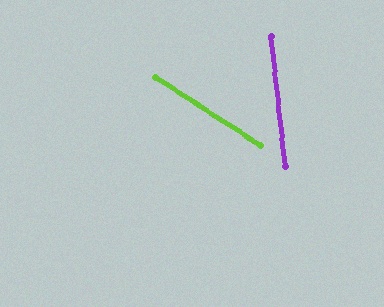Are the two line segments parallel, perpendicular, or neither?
Neither parallel nor perpendicular — they differ by about 50°.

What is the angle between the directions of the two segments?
Approximately 50 degrees.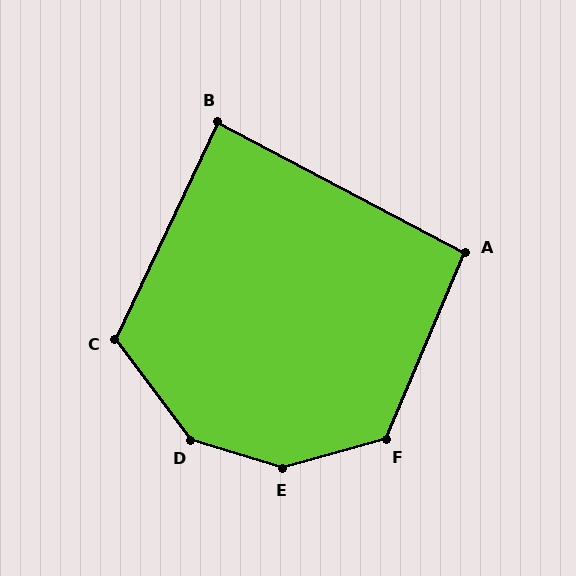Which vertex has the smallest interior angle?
B, at approximately 88 degrees.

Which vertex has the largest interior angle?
E, at approximately 147 degrees.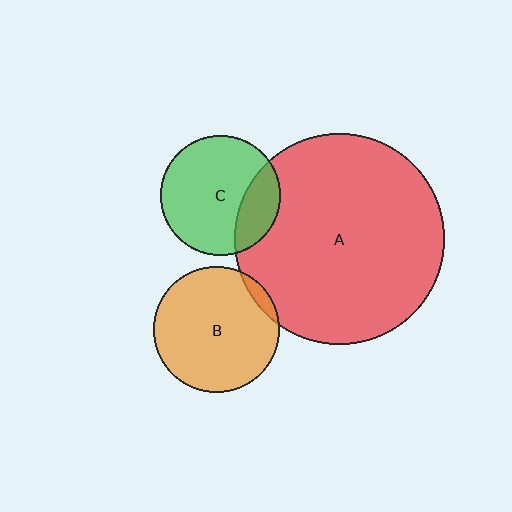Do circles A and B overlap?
Yes.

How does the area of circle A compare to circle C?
Approximately 3.1 times.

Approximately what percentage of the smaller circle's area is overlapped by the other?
Approximately 5%.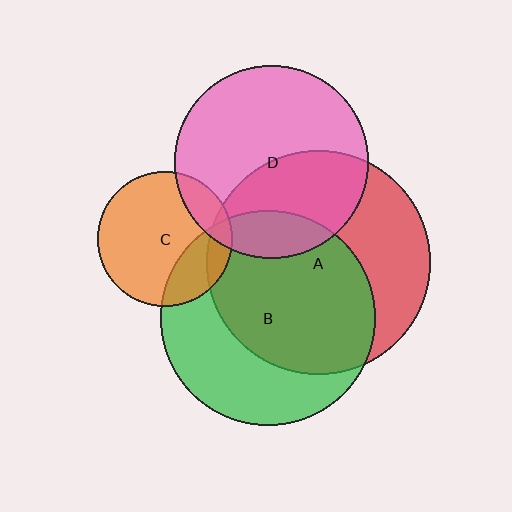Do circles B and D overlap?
Yes.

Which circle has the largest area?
Circle A (red).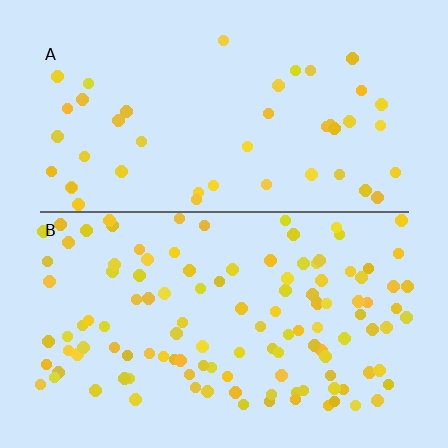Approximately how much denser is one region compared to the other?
Approximately 2.6× — region B over region A.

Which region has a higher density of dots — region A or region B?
B (the bottom).